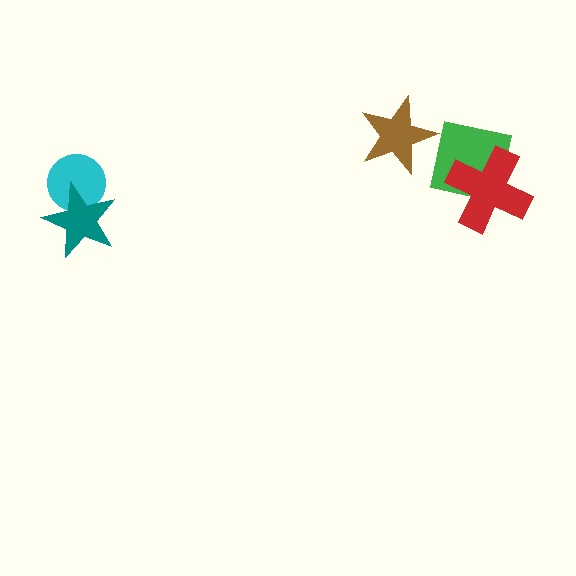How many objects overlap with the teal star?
1 object overlaps with the teal star.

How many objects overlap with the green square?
2 objects overlap with the green square.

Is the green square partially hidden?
Yes, it is partially covered by another shape.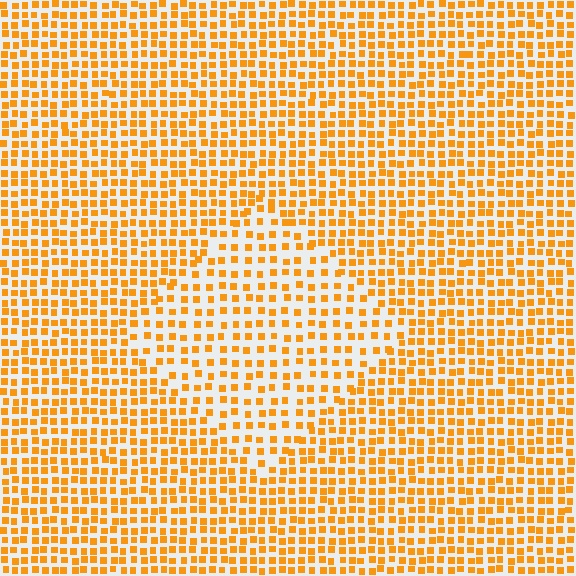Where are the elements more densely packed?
The elements are more densely packed outside the diamond boundary.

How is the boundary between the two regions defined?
The boundary is defined by a change in element density (approximately 1.6x ratio). All elements are the same color, size, and shape.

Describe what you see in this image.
The image contains small orange elements arranged at two different densities. A diamond-shaped region is visible where the elements are less densely packed than the surrounding area.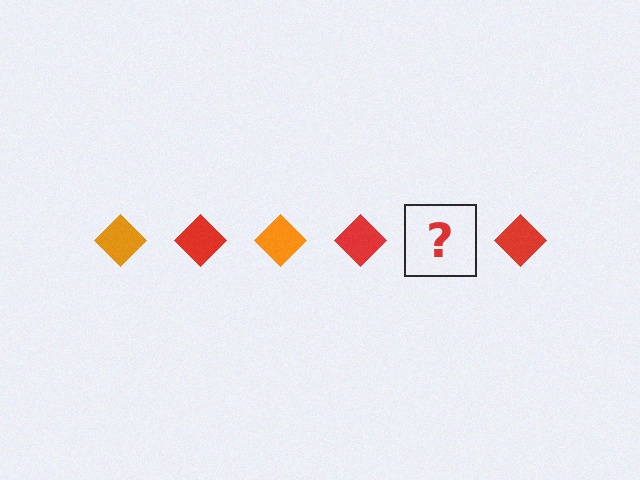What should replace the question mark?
The question mark should be replaced with an orange diamond.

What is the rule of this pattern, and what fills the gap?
The rule is that the pattern cycles through orange, red diamonds. The gap should be filled with an orange diamond.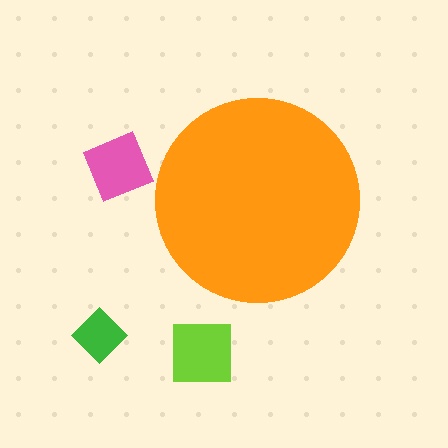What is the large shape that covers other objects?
An orange circle.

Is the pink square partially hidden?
No, the pink square is fully visible.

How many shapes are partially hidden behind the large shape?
0 shapes are partially hidden.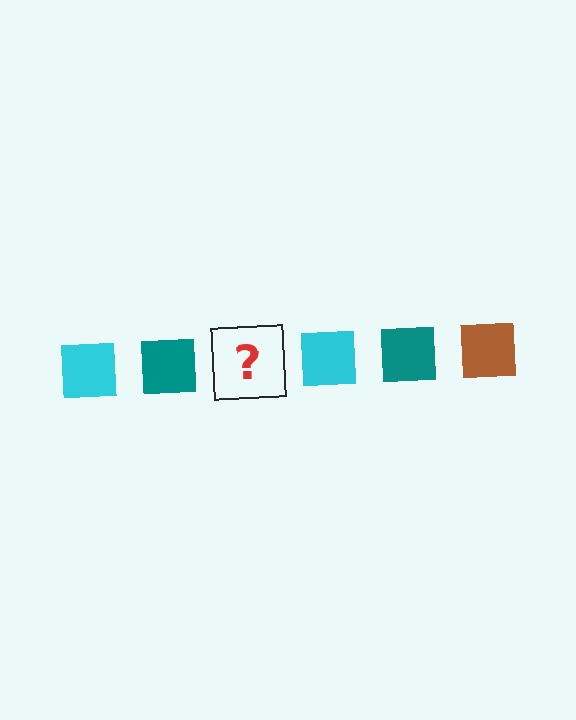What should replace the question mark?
The question mark should be replaced with a brown square.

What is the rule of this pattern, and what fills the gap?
The rule is that the pattern cycles through cyan, teal, brown squares. The gap should be filled with a brown square.